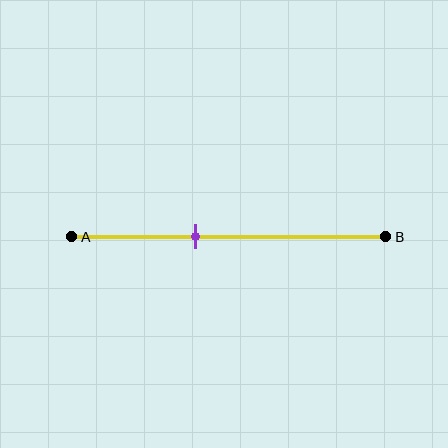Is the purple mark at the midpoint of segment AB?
No, the mark is at about 40% from A, not at the 50% midpoint.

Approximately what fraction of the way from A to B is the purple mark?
The purple mark is approximately 40% of the way from A to B.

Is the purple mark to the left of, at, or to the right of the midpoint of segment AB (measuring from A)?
The purple mark is to the left of the midpoint of segment AB.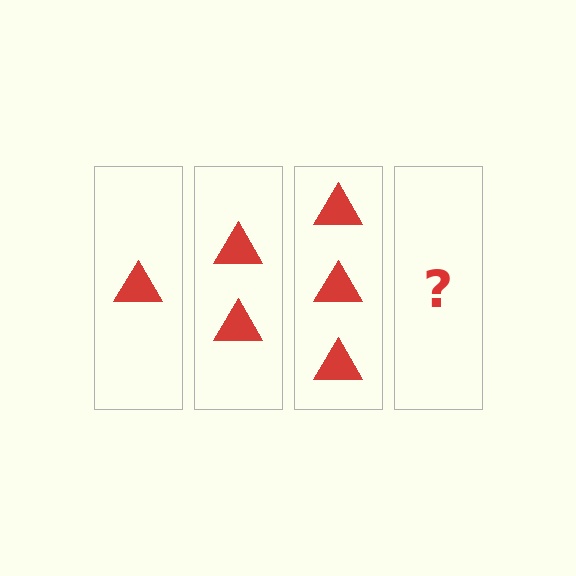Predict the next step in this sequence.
The next step is 4 triangles.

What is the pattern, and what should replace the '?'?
The pattern is that each step adds one more triangle. The '?' should be 4 triangles.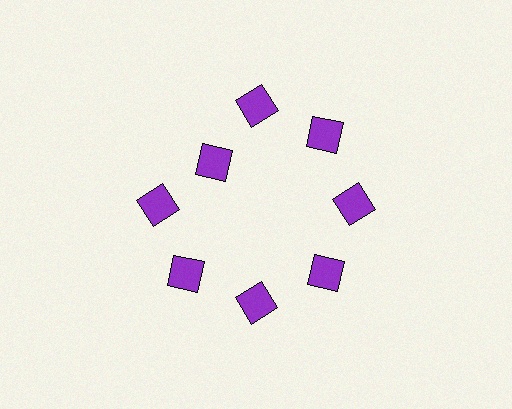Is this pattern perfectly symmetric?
No. The 8 purple squares are arranged in a ring, but one element near the 10 o'clock position is pulled inward toward the center, breaking the 8-fold rotational symmetry.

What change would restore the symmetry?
The symmetry would be restored by moving it outward, back onto the ring so that all 8 squares sit at equal angles and equal distance from the center.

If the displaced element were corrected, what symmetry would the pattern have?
It would have 8-fold rotational symmetry — the pattern would map onto itself every 45 degrees.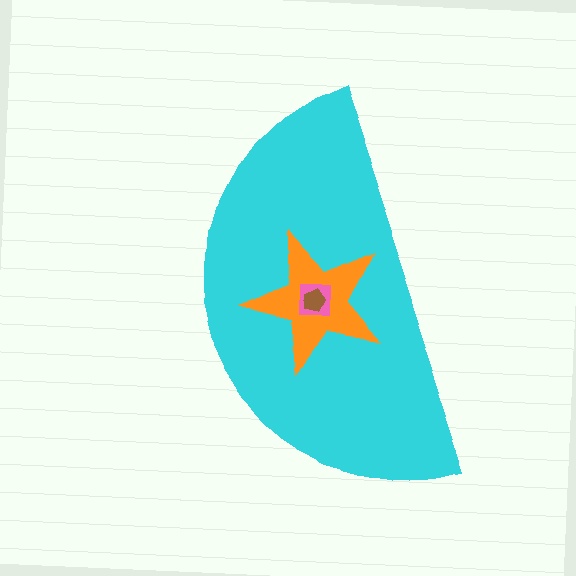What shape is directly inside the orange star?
The pink square.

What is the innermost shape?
The brown pentagon.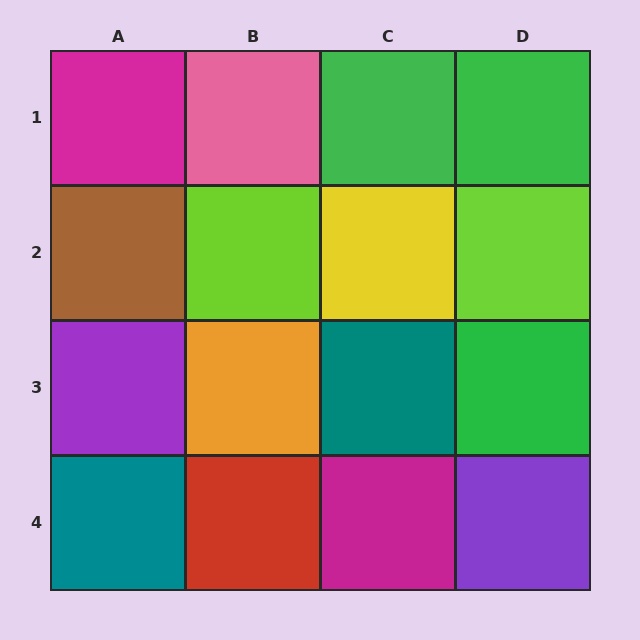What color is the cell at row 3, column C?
Teal.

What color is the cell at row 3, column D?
Green.